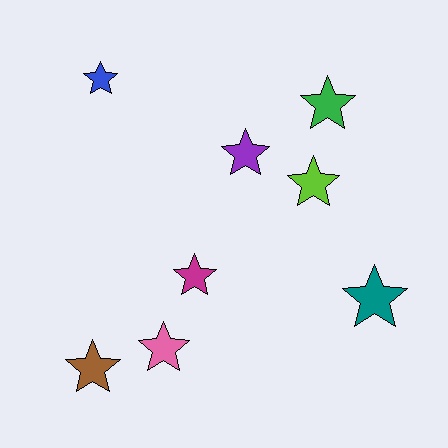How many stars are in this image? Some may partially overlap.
There are 8 stars.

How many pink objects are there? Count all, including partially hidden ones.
There is 1 pink object.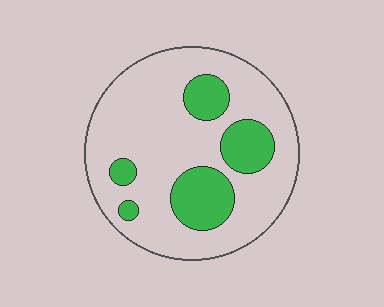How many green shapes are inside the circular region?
5.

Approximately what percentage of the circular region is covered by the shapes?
Approximately 25%.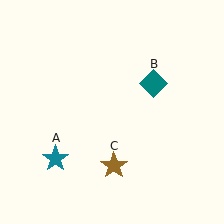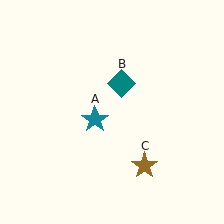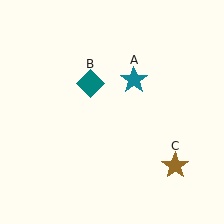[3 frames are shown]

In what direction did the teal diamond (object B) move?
The teal diamond (object B) moved left.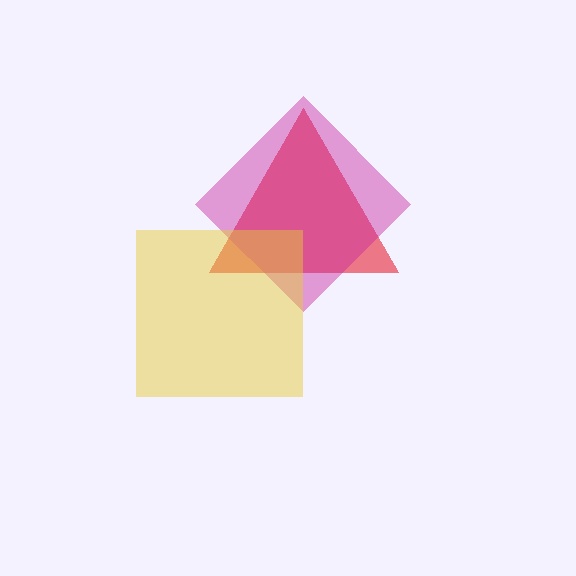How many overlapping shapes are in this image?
There are 3 overlapping shapes in the image.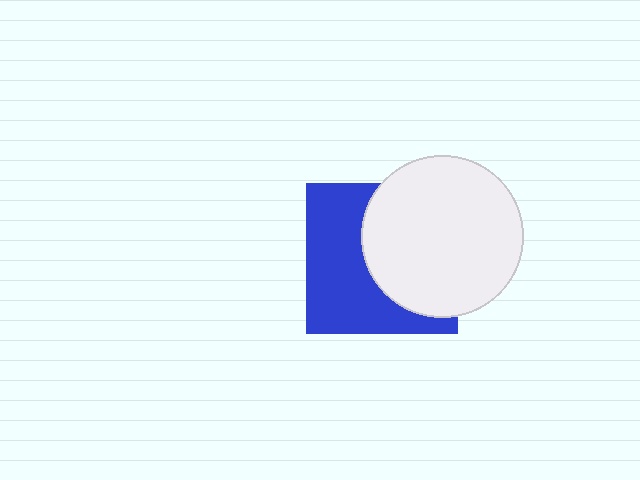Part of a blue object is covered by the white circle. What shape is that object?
It is a square.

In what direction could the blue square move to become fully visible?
The blue square could move left. That would shift it out from behind the white circle entirely.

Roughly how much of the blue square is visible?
About half of it is visible (roughly 51%).